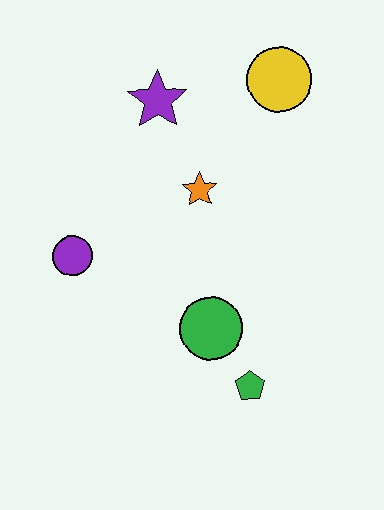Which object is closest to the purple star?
The orange star is closest to the purple star.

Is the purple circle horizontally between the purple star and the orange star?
No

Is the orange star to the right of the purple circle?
Yes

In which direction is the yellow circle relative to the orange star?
The yellow circle is above the orange star.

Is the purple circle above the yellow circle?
No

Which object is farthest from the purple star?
The green pentagon is farthest from the purple star.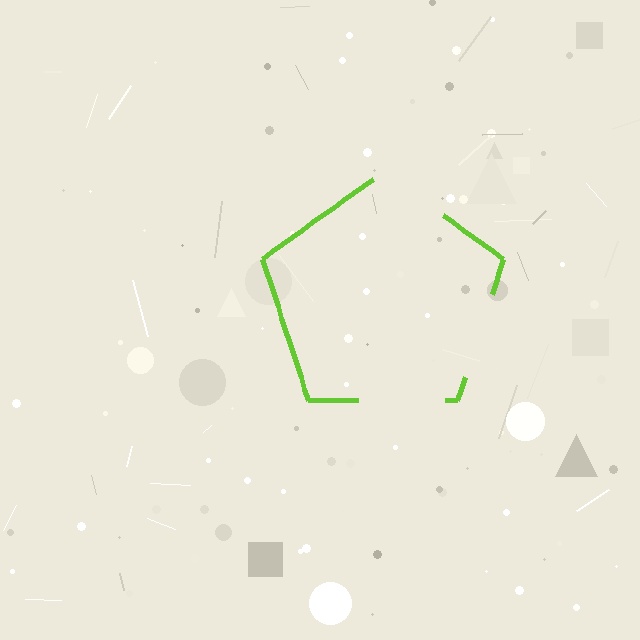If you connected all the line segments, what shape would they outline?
They would outline a pentagon.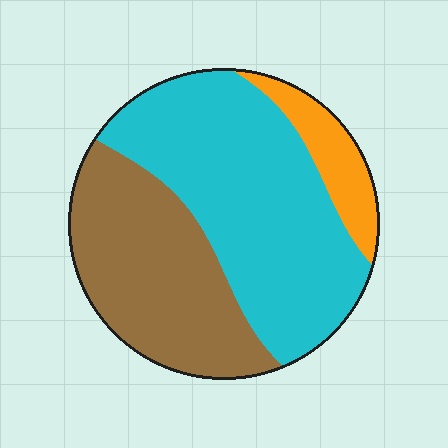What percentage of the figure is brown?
Brown covers about 35% of the figure.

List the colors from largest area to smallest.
From largest to smallest: cyan, brown, orange.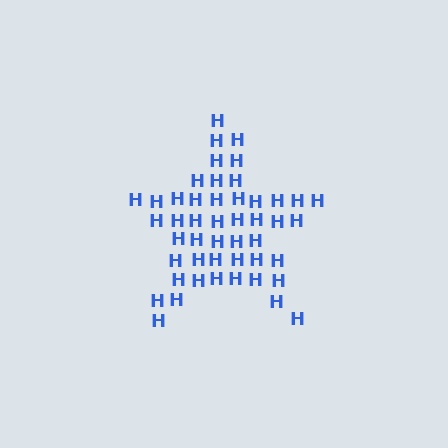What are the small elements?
The small elements are letter H's.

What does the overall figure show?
The overall figure shows a star.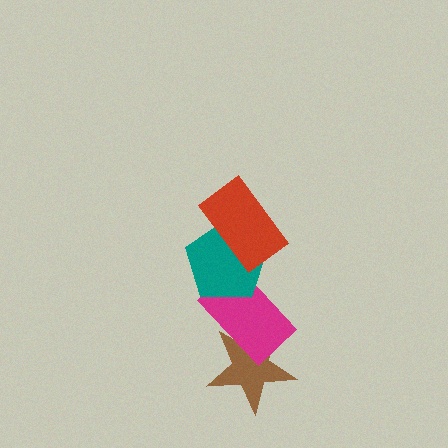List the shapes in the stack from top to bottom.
From top to bottom: the red rectangle, the teal pentagon, the magenta rectangle, the brown star.